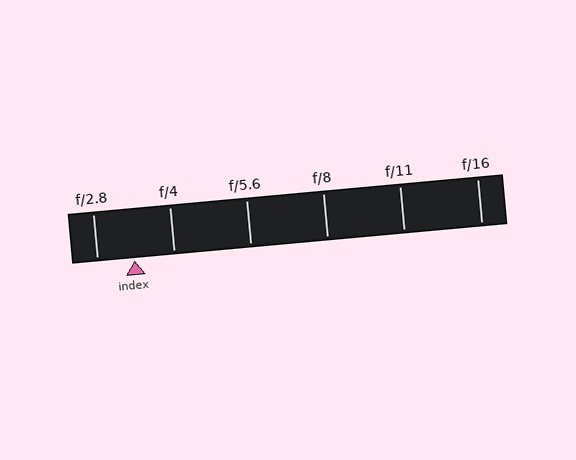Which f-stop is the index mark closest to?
The index mark is closest to f/2.8.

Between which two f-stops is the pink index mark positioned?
The index mark is between f/2.8 and f/4.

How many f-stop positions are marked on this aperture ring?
There are 6 f-stop positions marked.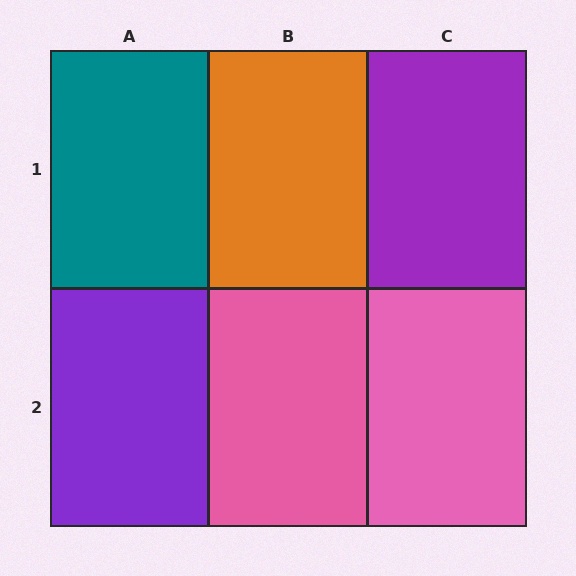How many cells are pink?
2 cells are pink.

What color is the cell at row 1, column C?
Purple.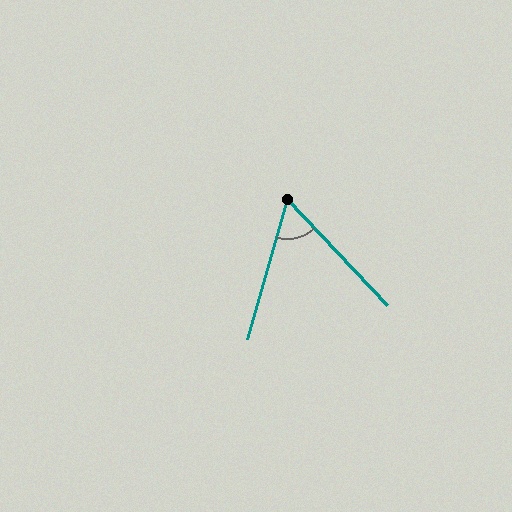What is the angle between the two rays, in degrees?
Approximately 59 degrees.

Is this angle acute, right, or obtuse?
It is acute.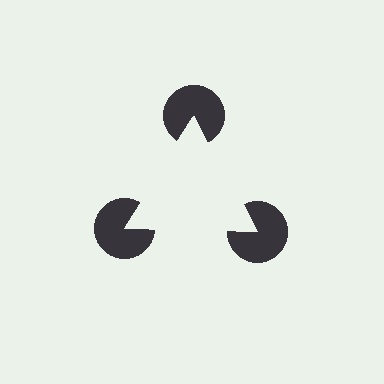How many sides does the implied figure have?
3 sides.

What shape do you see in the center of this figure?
An illusory triangle — its edges are inferred from the aligned wedge cuts in the pac-man discs, not physically drawn.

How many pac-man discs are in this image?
There are 3 — one at each vertex of the illusory triangle.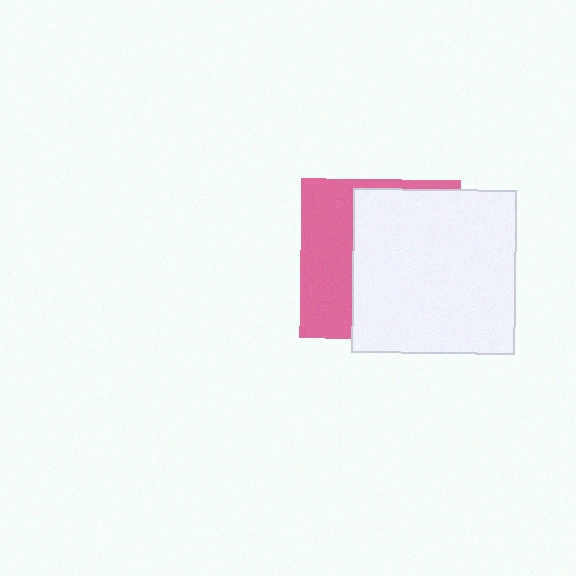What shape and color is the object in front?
The object in front is a white square.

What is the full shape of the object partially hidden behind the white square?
The partially hidden object is a pink square.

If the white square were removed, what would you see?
You would see the complete pink square.